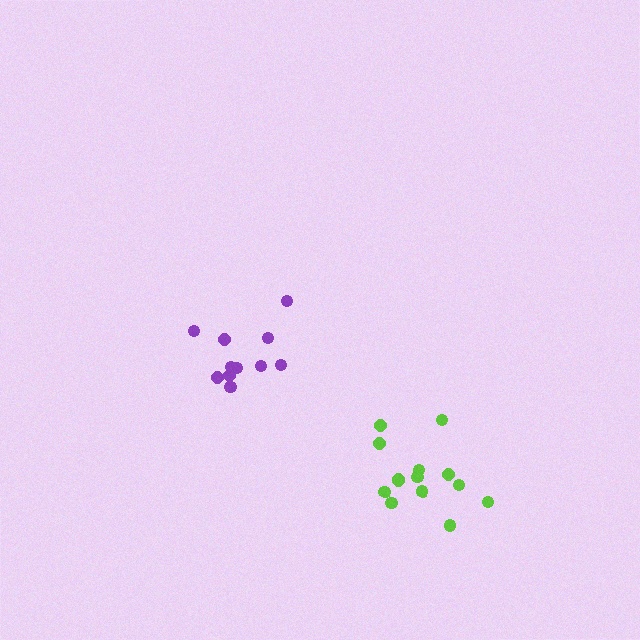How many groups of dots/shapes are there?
There are 2 groups.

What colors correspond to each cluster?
The clusters are colored: lime, purple.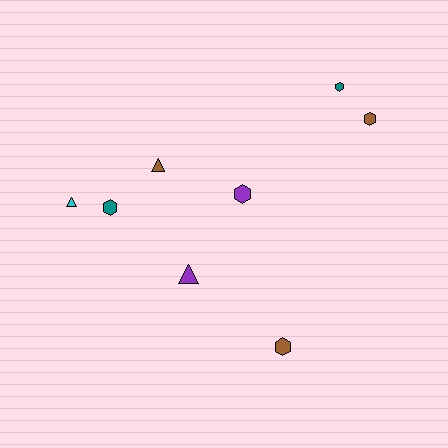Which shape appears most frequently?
Hexagon, with 5 objects.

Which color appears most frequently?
Brown, with 3 objects.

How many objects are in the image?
There are 8 objects.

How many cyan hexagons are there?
There are no cyan hexagons.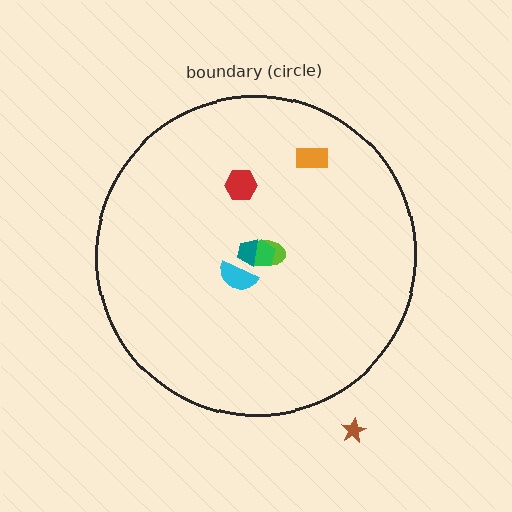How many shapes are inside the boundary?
6 inside, 1 outside.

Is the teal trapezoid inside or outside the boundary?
Inside.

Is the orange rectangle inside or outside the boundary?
Inside.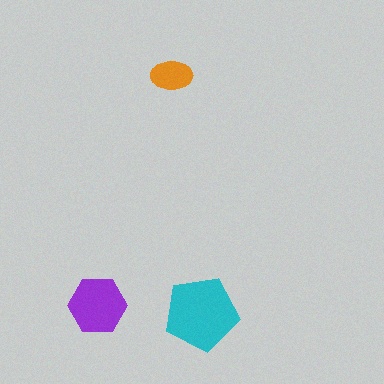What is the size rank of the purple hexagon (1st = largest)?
2nd.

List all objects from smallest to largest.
The orange ellipse, the purple hexagon, the cyan pentagon.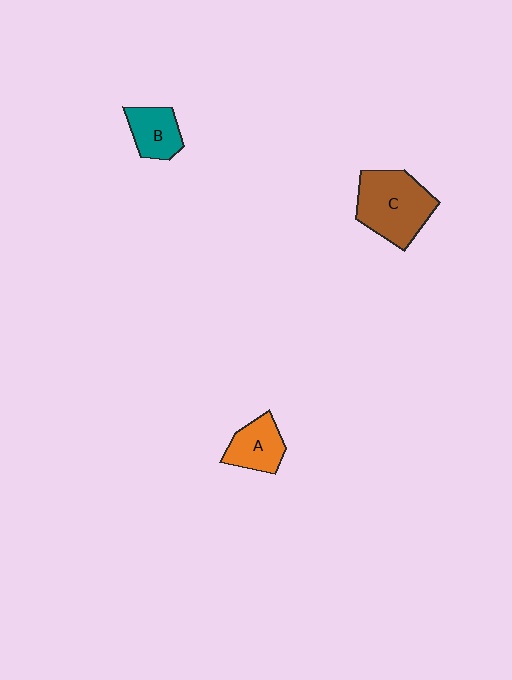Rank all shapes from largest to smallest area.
From largest to smallest: C (brown), A (orange), B (teal).